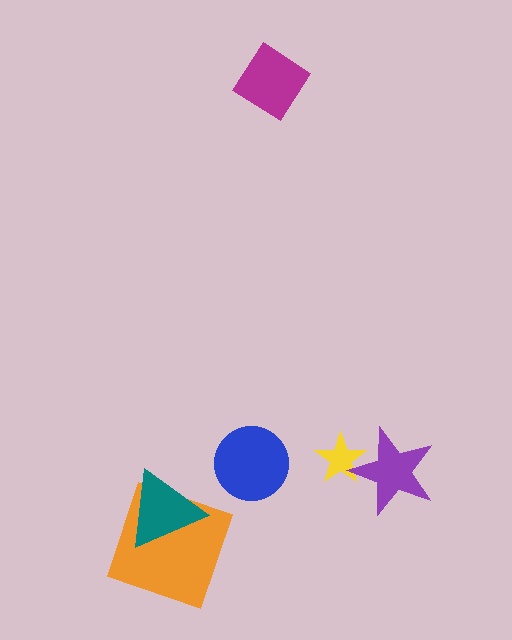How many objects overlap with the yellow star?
1 object overlaps with the yellow star.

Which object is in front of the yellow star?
The purple star is in front of the yellow star.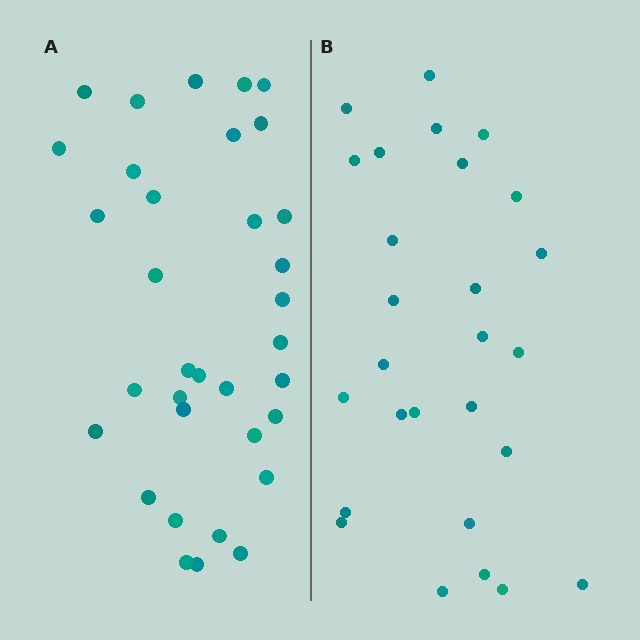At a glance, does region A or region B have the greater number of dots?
Region A (the left region) has more dots.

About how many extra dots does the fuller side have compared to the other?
Region A has roughly 8 or so more dots than region B.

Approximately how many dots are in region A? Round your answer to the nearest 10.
About 30 dots. (The exact count is 34, which rounds to 30.)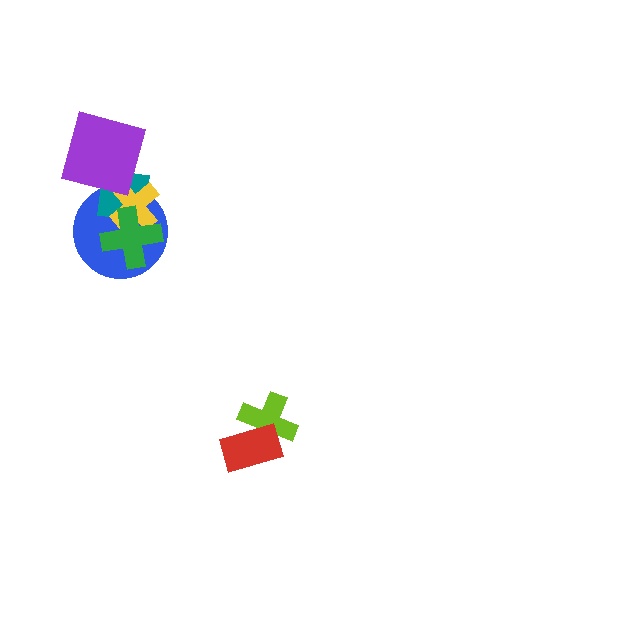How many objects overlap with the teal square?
4 objects overlap with the teal square.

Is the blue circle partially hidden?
Yes, it is partially covered by another shape.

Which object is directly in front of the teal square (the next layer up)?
The yellow cross is directly in front of the teal square.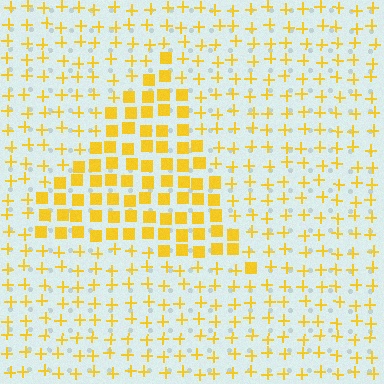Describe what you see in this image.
The image is filled with small yellow elements arranged in a uniform grid. A triangle-shaped region contains squares, while the surrounding area contains plus signs. The boundary is defined purely by the change in element shape.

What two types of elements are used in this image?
The image uses squares inside the triangle region and plus signs outside it.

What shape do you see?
I see a triangle.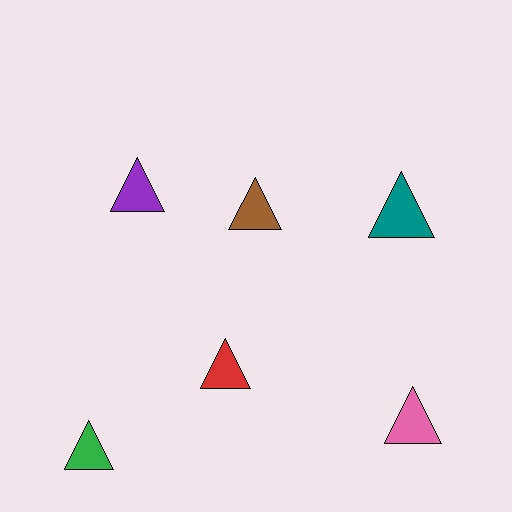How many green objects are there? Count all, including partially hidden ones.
There is 1 green object.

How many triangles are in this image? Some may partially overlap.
There are 6 triangles.